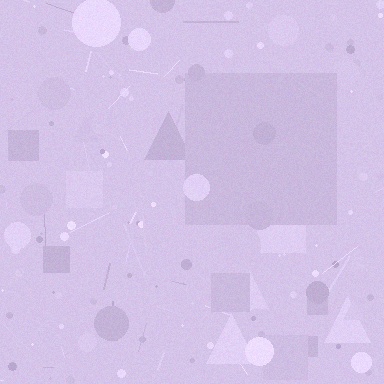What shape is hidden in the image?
A square is hidden in the image.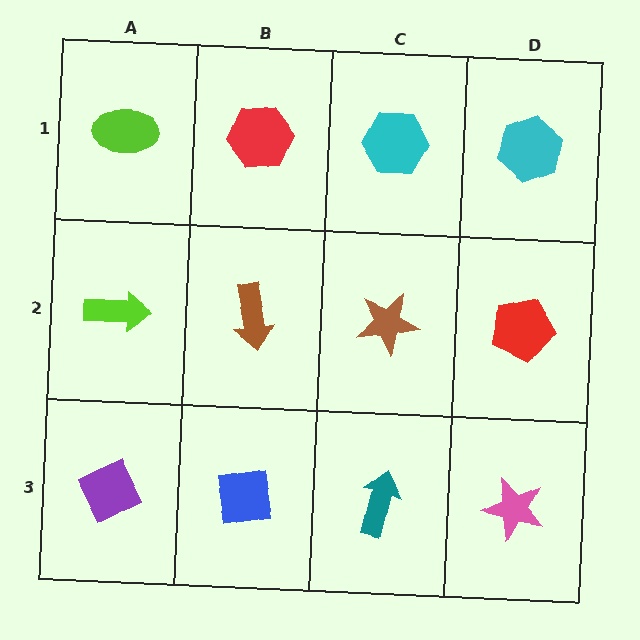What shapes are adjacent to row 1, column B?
A brown arrow (row 2, column B), a lime ellipse (row 1, column A), a cyan hexagon (row 1, column C).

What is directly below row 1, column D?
A red pentagon.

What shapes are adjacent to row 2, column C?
A cyan hexagon (row 1, column C), a teal arrow (row 3, column C), a brown arrow (row 2, column B), a red pentagon (row 2, column D).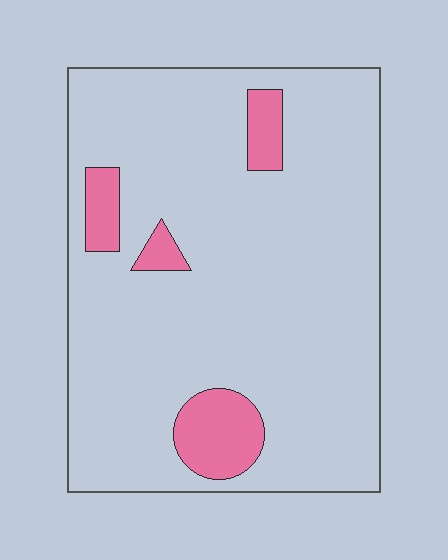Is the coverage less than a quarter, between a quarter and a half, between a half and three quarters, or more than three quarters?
Less than a quarter.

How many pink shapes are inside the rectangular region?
4.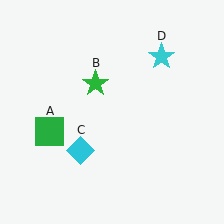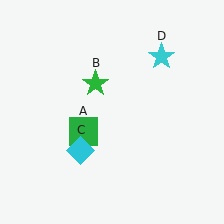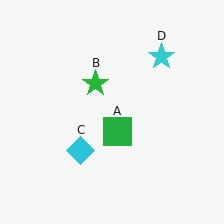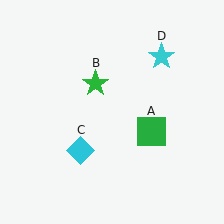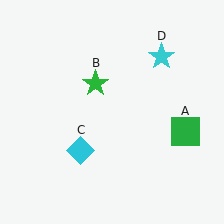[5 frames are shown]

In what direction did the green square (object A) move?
The green square (object A) moved right.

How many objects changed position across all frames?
1 object changed position: green square (object A).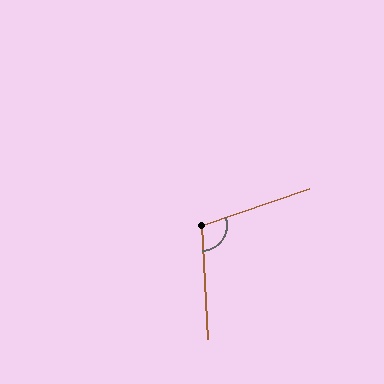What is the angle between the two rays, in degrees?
Approximately 106 degrees.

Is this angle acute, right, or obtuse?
It is obtuse.